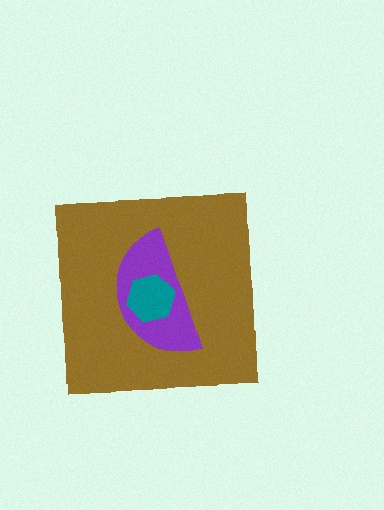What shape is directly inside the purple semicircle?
The teal hexagon.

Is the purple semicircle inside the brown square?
Yes.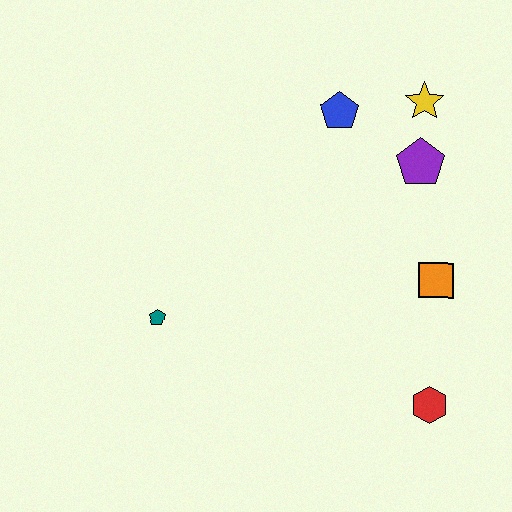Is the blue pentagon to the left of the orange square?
Yes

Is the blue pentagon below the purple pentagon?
No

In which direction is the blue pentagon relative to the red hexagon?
The blue pentagon is above the red hexagon.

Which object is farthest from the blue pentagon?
The red hexagon is farthest from the blue pentagon.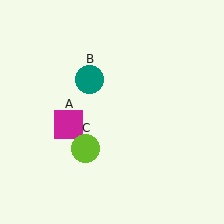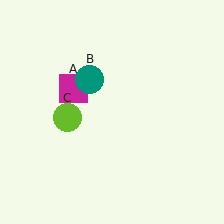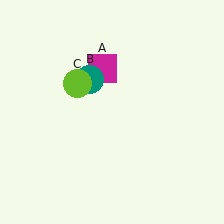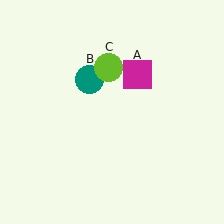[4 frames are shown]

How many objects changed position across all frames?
2 objects changed position: magenta square (object A), lime circle (object C).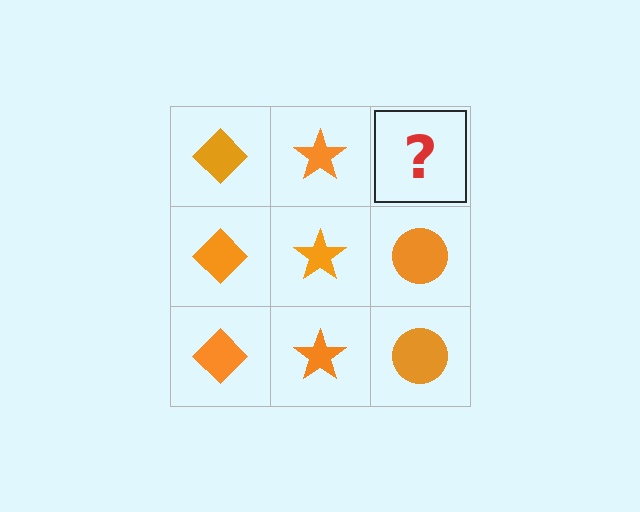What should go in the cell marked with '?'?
The missing cell should contain an orange circle.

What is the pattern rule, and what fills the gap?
The rule is that each column has a consistent shape. The gap should be filled with an orange circle.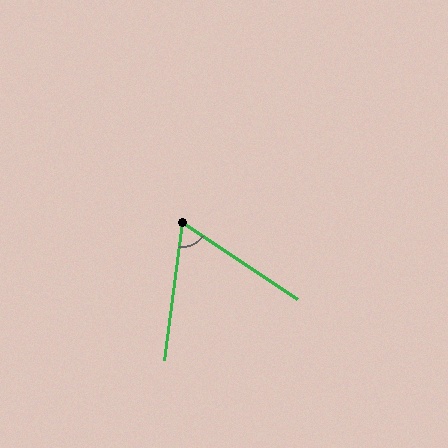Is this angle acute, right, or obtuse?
It is acute.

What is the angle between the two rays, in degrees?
Approximately 64 degrees.